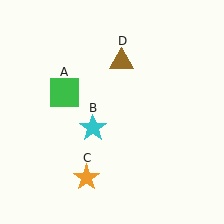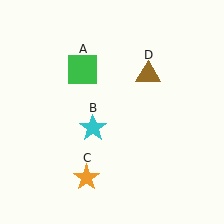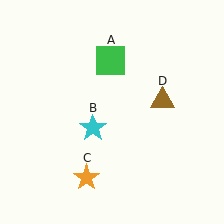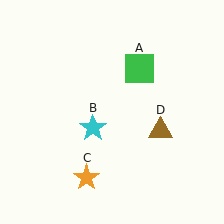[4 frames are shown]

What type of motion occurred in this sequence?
The green square (object A), brown triangle (object D) rotated clockwise around the center of the scene.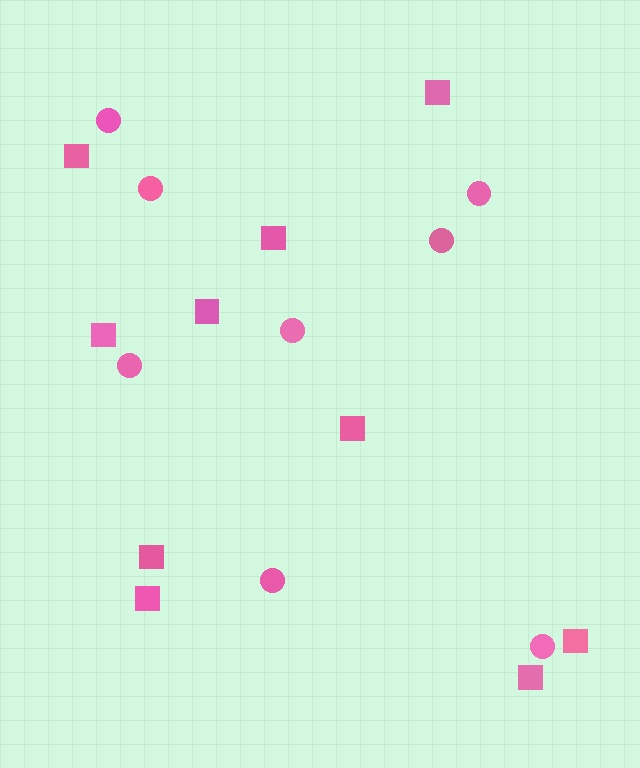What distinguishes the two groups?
There are 2 groups: one group of squares (10) and one group of circles (8).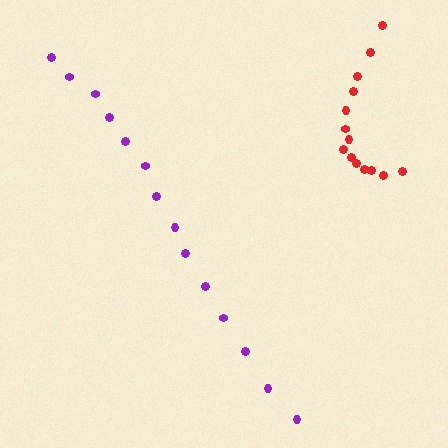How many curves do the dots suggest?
There are 2 distinct paths.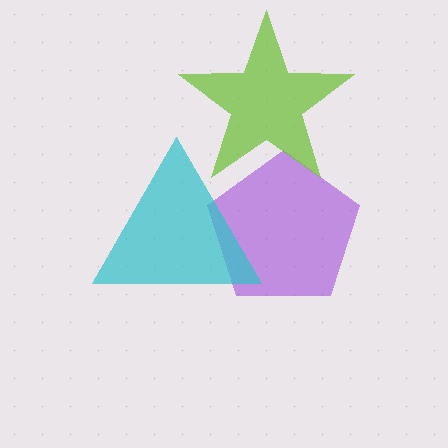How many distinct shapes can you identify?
There are 3 distinct shapes: a purple pentagon, a cyan triangle, a lime star.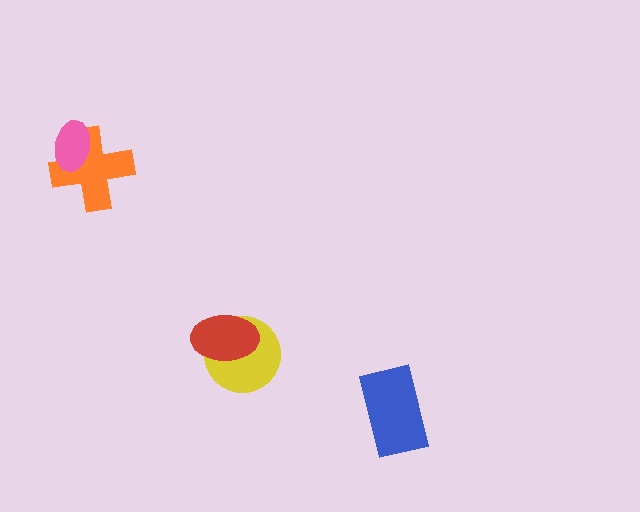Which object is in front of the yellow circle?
The red ellipse is in front of the yellow circle.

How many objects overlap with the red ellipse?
1 object overlaps with the red ellipse.